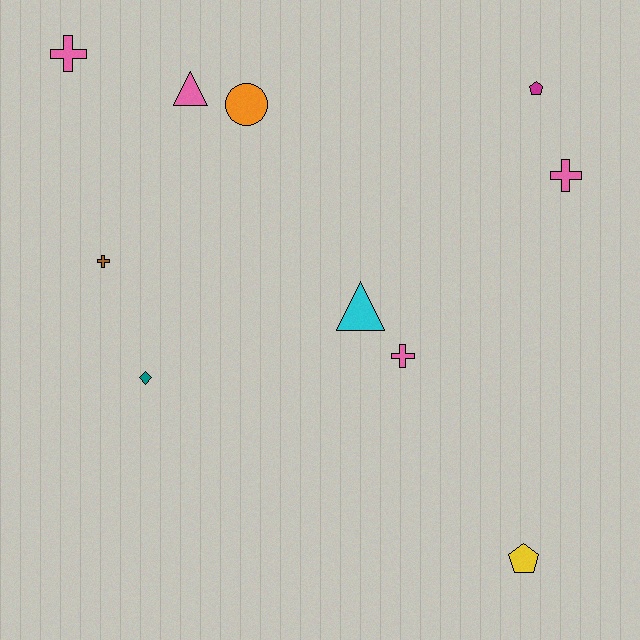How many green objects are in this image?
There are no green objects.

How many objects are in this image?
There are 10 objects.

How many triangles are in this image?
There are 2 triangles.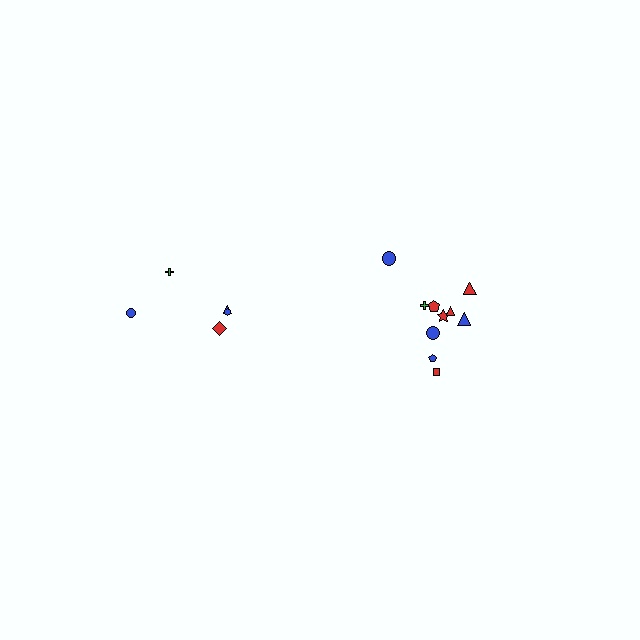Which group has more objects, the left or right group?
The right group.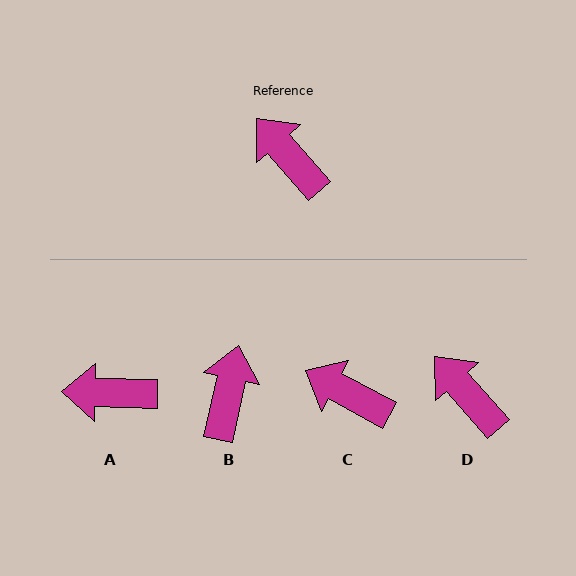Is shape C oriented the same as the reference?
No, it is off by about 20 degrees.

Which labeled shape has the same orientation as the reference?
D.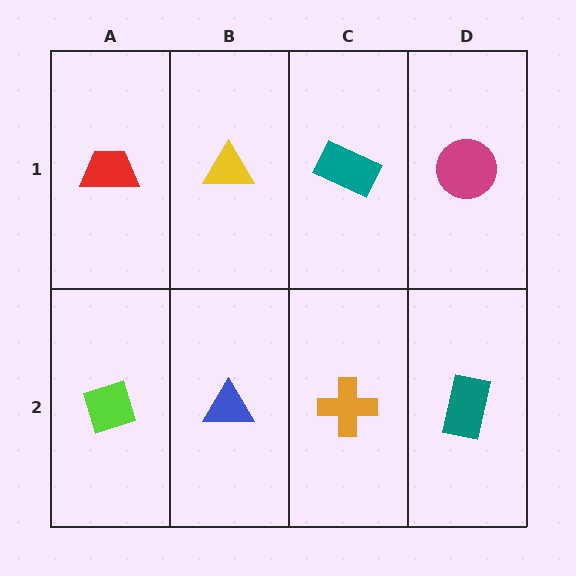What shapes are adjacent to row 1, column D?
A teal rectangle (row 2, column D), a teal rectangle (row 1, column C).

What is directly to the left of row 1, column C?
A yellow triangle.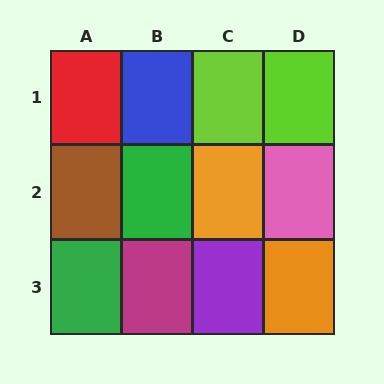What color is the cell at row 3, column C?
Purple.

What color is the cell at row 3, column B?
Magenta.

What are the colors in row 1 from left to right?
Red, blue, lime, lime.